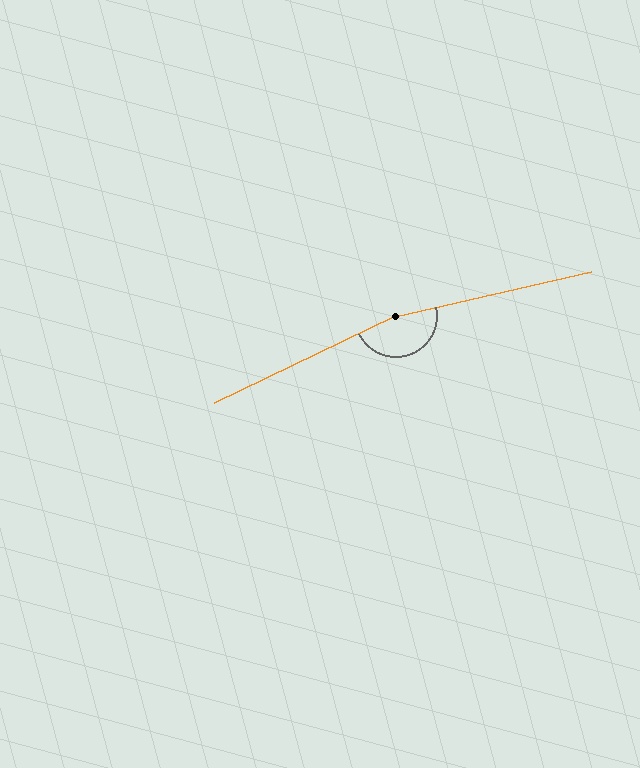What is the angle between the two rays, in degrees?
Approximately 167 degrees.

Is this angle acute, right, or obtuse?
It is obtuse.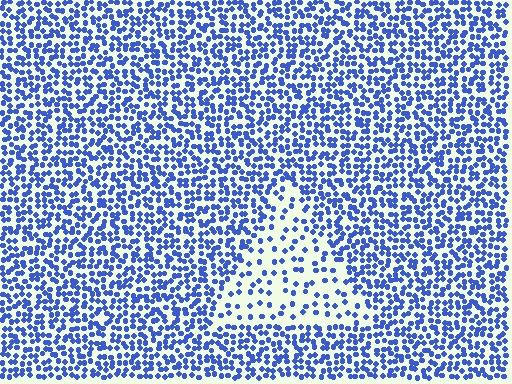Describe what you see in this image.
The image contains small blue elements arranged at two different densities. A triangle-shaped region is visible where the elements are less densely packed than the surrounding area.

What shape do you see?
I see a triangle.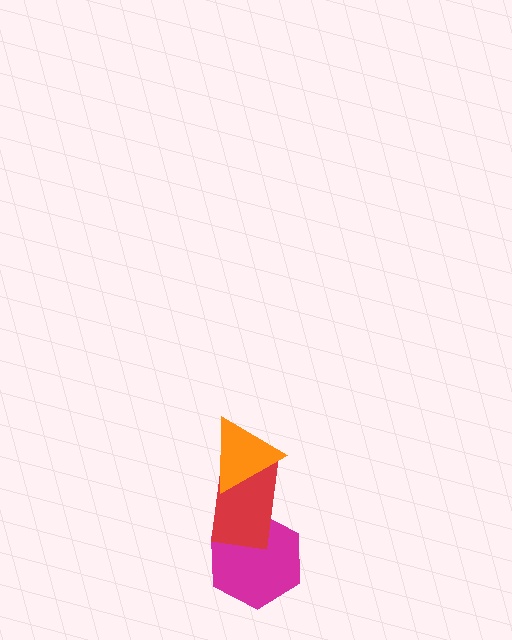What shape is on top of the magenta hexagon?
The red rectangle is on top of the magenta hexagon.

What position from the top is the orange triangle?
The orange triangle is 1st from the top.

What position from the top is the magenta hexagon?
The magenta hexagon is 3rd from the top.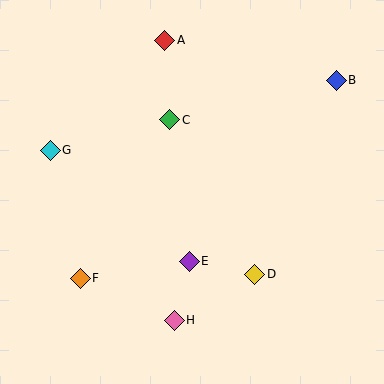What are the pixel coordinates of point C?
Point C is at (170, 120).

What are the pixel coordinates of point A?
Point A is at (165, 40).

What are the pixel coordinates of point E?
Point E is at (189, 261).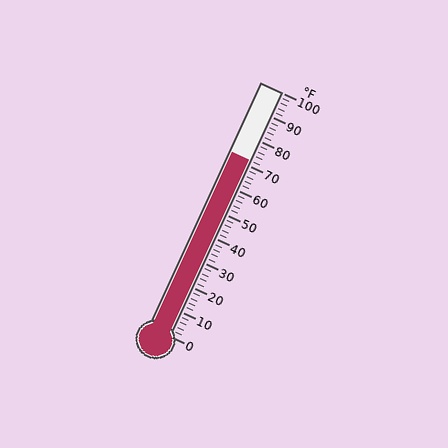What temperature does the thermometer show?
The thermometer shows approximately 72°F.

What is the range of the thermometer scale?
The thermometer scale ranges from 0°F to 100°F.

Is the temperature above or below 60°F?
The temperature is above 60°F.